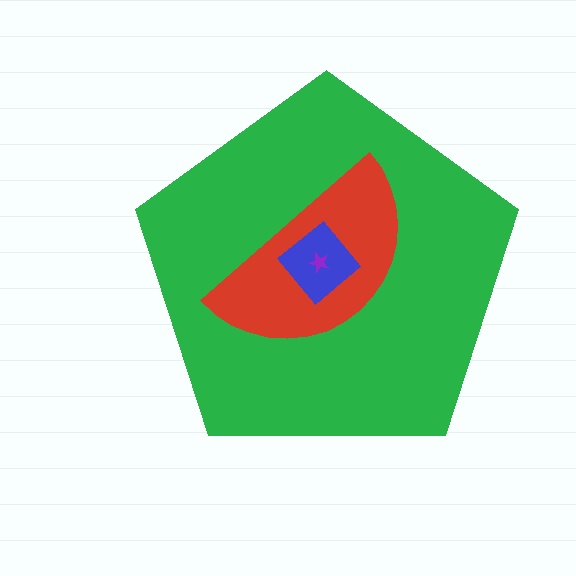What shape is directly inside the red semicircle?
The blue diamond.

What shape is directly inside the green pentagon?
The red semicircle.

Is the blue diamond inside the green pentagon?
Yes.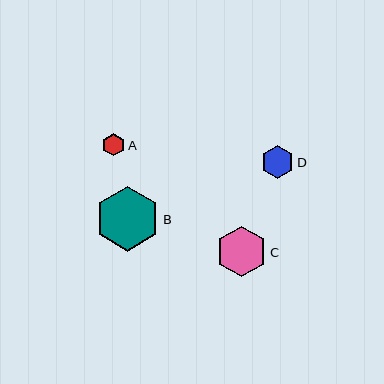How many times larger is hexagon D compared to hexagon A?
Hexagon D is approximately 1.5 times the size of hexagon A.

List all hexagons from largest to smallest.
From largest to smallest: B, C, D, A.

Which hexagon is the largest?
Hexagon B is the largest with a size of approximately 65 pixels.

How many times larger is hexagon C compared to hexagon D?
Hexagon C is approximately 1.5 times the size of hexagon D.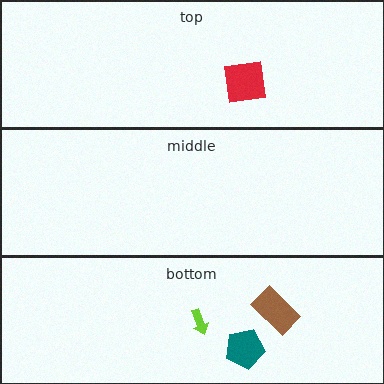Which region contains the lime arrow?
The bottom region.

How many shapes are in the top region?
1.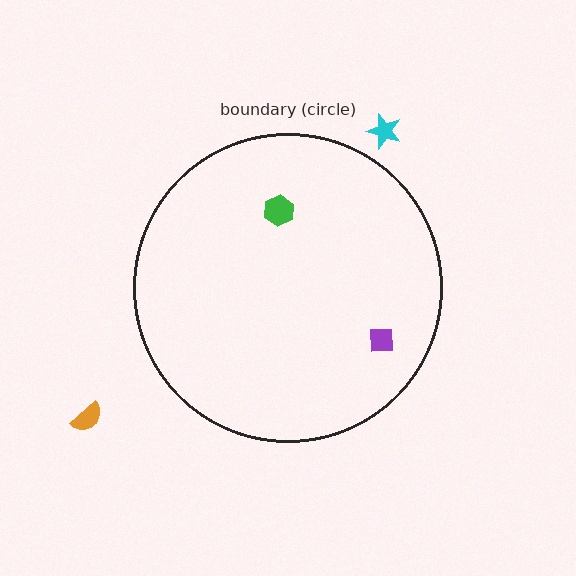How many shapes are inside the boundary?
2 inside, 2 outside.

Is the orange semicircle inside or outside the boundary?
Outside.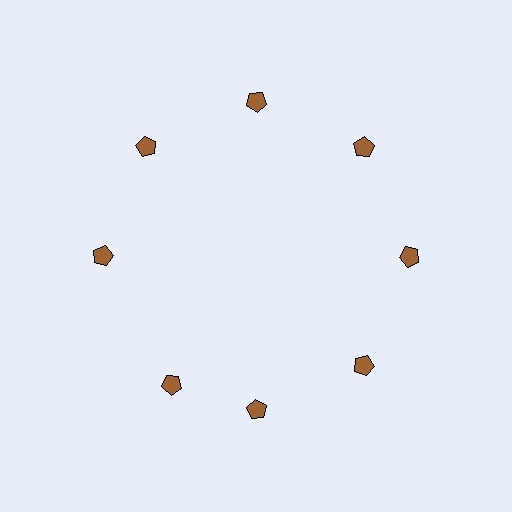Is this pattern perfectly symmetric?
No. The 8 brown pentagons are arranged in a ring, but one element near the 8 o'clock position is rotated out of alignment along the ring, breaking the 8-fold rotational symmetry.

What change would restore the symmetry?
The symmetry would be restored by rotating it back into even spacing with its neighbors so that all 8 pentagons sit at equal angles and equal distance from the center.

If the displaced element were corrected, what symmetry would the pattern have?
It would have 8-fold rotational symmetry — the pattern would map onto itself every 45 degrees.